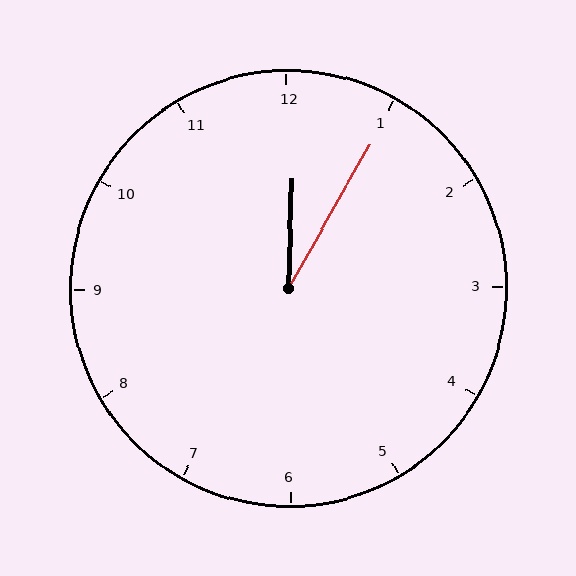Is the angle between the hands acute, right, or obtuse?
It is acute.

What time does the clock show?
12:05.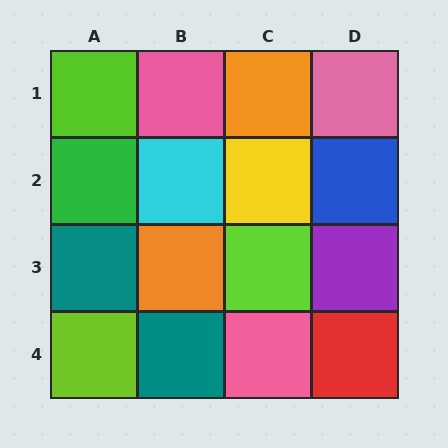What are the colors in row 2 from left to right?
Green, cyan, yellow, blue.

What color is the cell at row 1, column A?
Lime.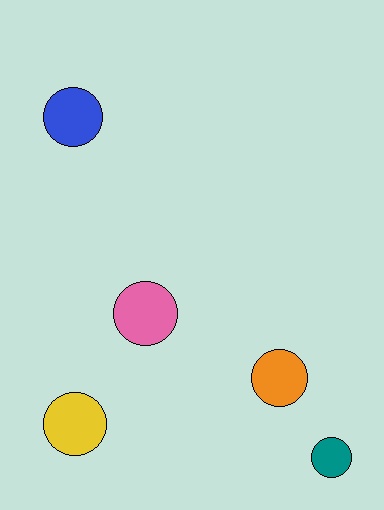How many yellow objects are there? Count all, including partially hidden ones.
There is 1 yellow object.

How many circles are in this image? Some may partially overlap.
There are 5 circles.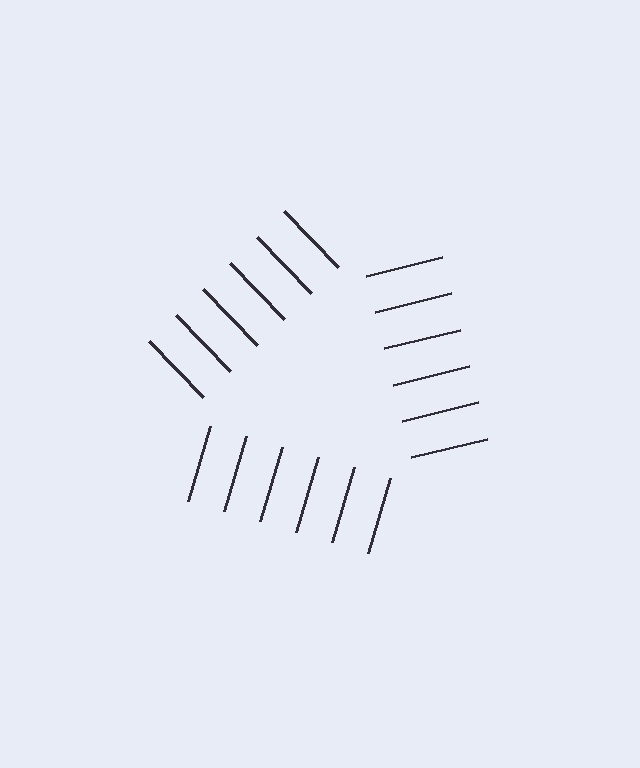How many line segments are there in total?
18 — 6 along each of the 3 edges.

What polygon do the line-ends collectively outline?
An illusory triangle — the line segments terminate on its edges but no continuous stroke is drawn.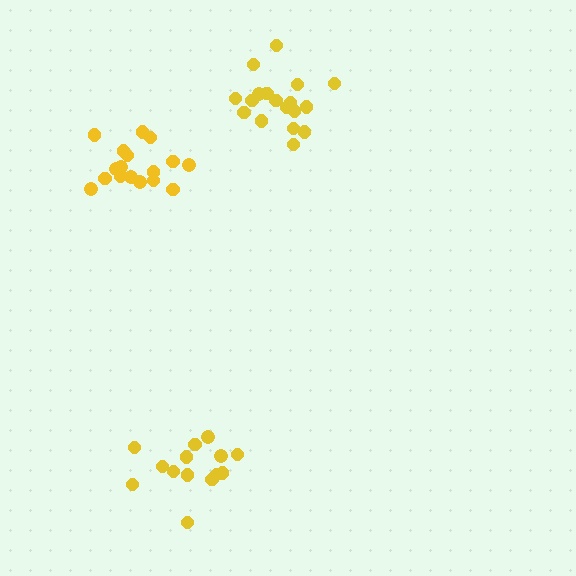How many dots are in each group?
Group 1: 17 dots, Group 2: 18 dots, Group 3: 14 dots (49 total).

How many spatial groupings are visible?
There are 3 spatial groupings.